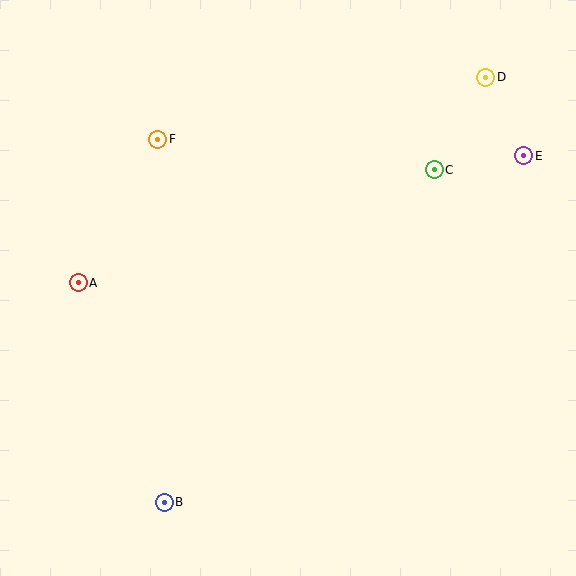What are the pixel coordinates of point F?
Point F is at (158, 139).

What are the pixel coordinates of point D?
Point D is at (486, 77).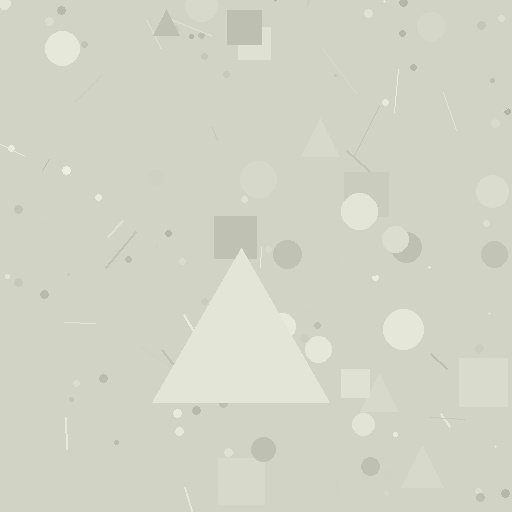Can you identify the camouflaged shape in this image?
The camouflaged shape is a triangle.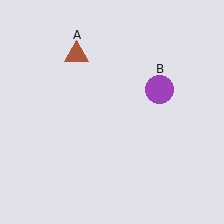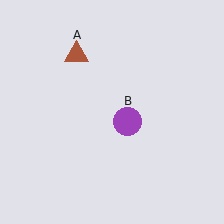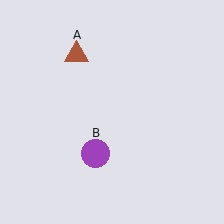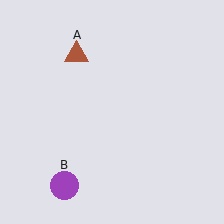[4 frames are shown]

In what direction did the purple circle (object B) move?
The purple circle (object B) moved down and to the left.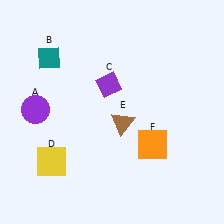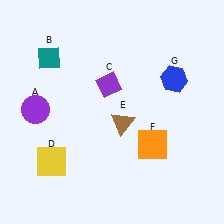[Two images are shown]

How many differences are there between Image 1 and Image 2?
There is 1 difference between the two images.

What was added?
A blue hexagon (G) was added in Image 2.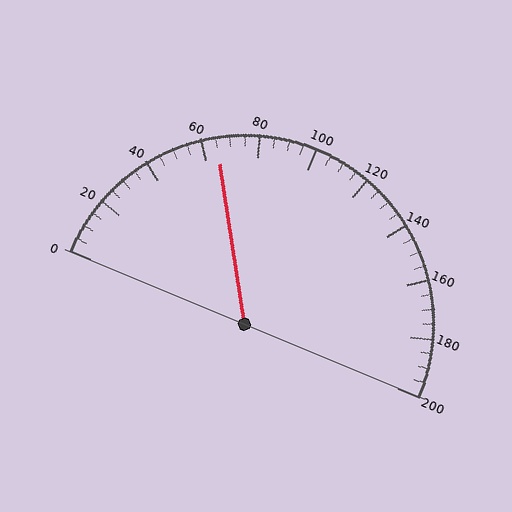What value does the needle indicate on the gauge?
The needle indicates approximately 65.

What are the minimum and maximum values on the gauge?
The gauge ranges from 0 to 200.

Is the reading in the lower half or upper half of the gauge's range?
The reading is in the lower half of the range (0 to 200).